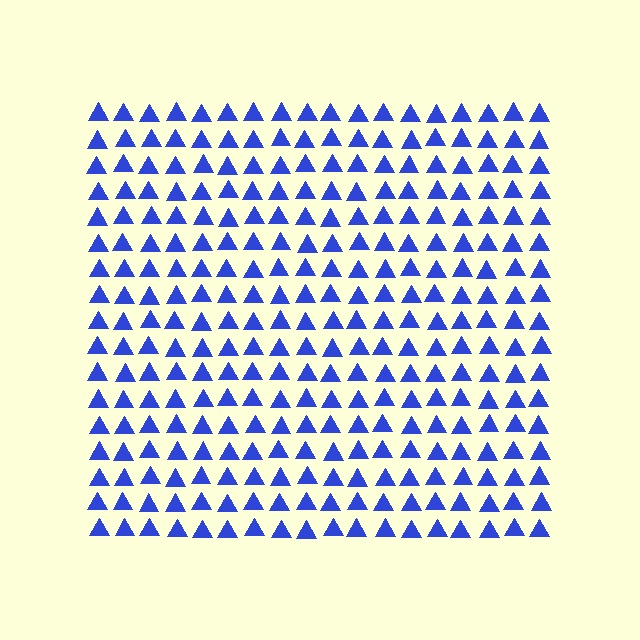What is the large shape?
The large shape is a square.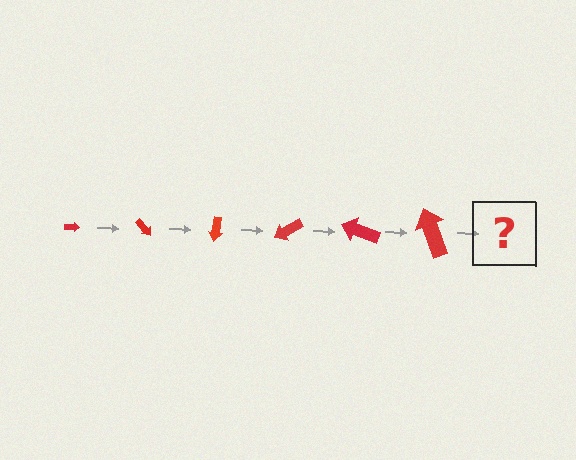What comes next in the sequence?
The next element should be an arrow, larger than the previous one and rotated 300 degrees from the start.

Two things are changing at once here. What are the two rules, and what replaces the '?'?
The two rules are that the arrow grows larger each step and it rotates 50 degrees each step. The '?' should be an arrow, larger than the previous one and rotated 300 degrees from the start.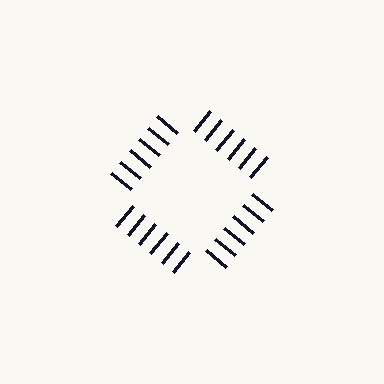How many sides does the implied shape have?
4 sides — the line-ends trace a square.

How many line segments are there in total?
24 — 6 along each of the 4 edges.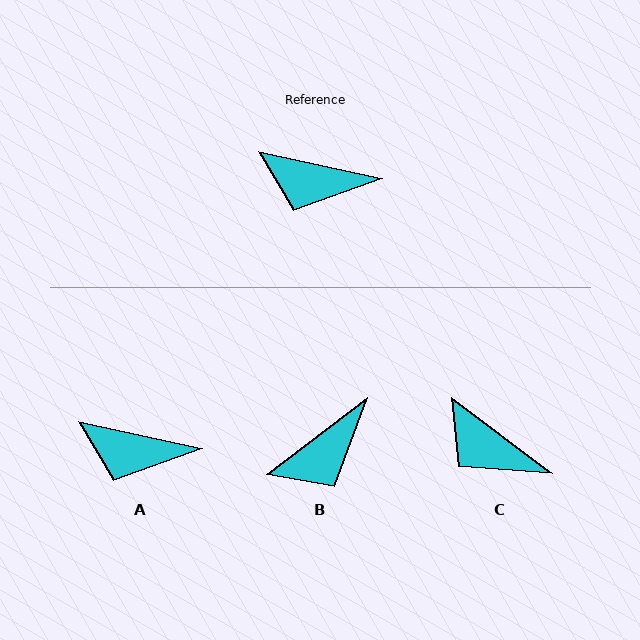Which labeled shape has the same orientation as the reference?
A.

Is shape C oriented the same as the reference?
No, it is off by about 24 degrees.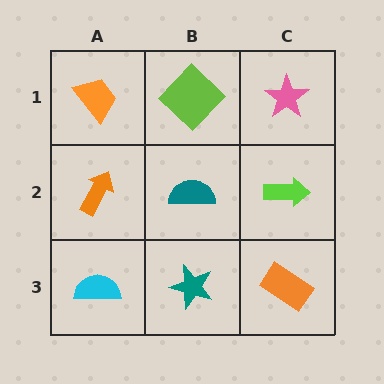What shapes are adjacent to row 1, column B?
A teal semicircle (row 2, column B), an orange trapezoid (row 1, column A), a pink star (row 1, column C).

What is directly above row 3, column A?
An orange arrow.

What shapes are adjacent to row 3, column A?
An orange arrow (row 2, column A), a teal star (row 3, column B).